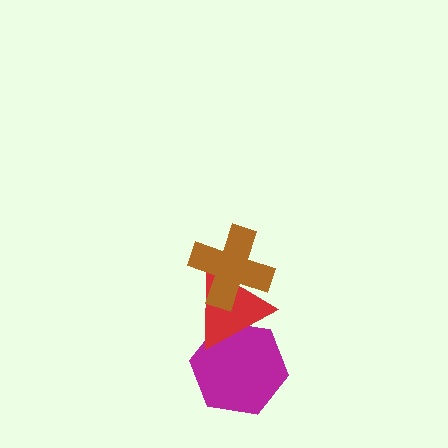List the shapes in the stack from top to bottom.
From top to bottom: the brown cross, the red triangle, the magenta hexagon.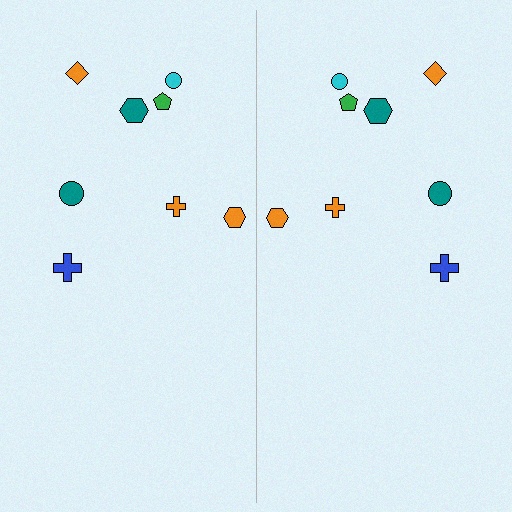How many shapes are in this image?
There are 16 shapes in this image.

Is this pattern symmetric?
Yes, this pattern has bilateral (reflection) symmetry.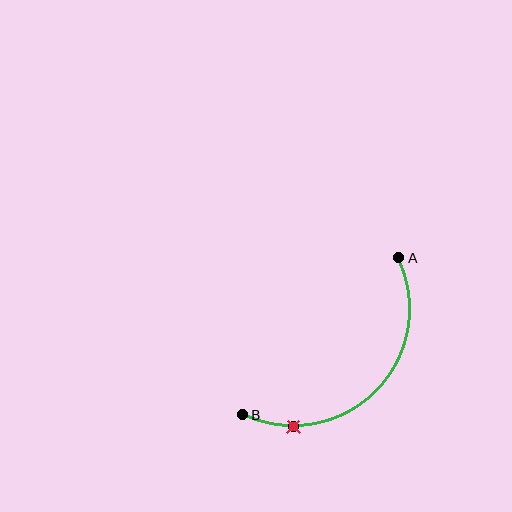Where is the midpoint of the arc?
The arc midpoint is the point on the curve farthest from the straight line joining A and B. It sits below and to the right of that line.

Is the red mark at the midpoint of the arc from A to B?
No. The red mark lies on the arc but is closer to endpoint B. The arc midpoint would be at the point on the curve equidistant along the arc from both A and B.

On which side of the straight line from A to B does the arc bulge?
The arc bulges below and to the right of the straight line connecting A and B.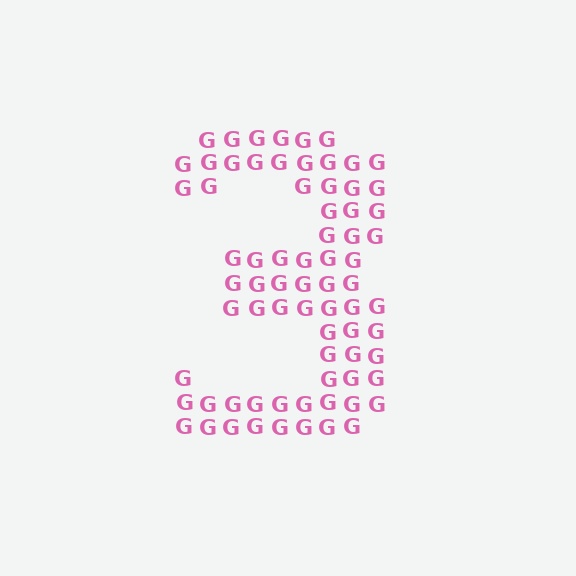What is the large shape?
The large shape is the digit 3.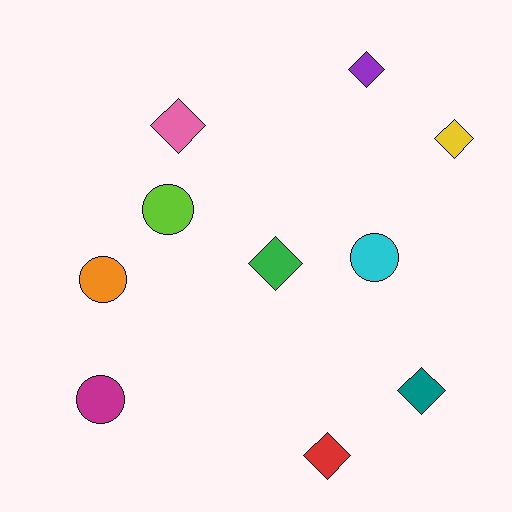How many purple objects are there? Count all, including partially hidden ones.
There is 1 purple object.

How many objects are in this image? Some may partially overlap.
There are 10 objects.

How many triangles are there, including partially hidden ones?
There are no triangles.